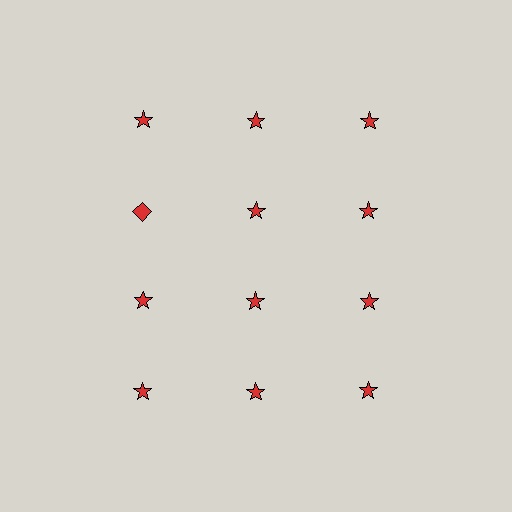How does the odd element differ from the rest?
It has a different shape: diamond instead of star.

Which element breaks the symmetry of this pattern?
The red diamond in the second row, leftmost column breaks the symmetry. All other shapes are red stars.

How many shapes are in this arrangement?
There are 12 shapes arranged in a grid pattern.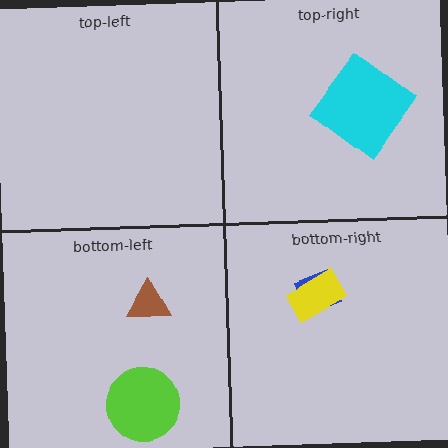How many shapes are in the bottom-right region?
2.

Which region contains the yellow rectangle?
The bottom-right region.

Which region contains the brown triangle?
The bottom-left region.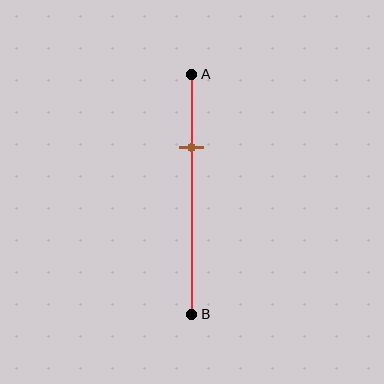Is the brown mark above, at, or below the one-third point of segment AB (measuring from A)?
The brown mark is approximately at the one-third point of segment AB.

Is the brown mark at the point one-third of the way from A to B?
Yes, the mark is approximately at the one-third point.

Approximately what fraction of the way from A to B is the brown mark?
The brown mark is approximately 30% of the way from A to B.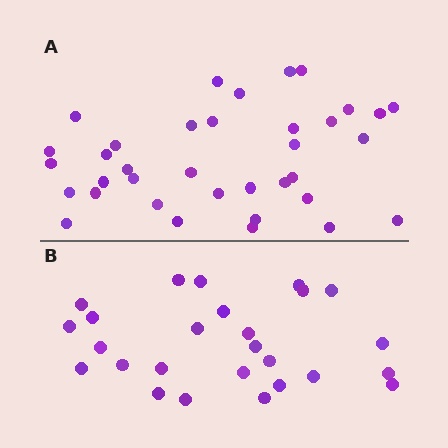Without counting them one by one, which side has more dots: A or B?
Region A (the top region) has more dots.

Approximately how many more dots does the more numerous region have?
Region A has roughly 10 or so more dots than region B.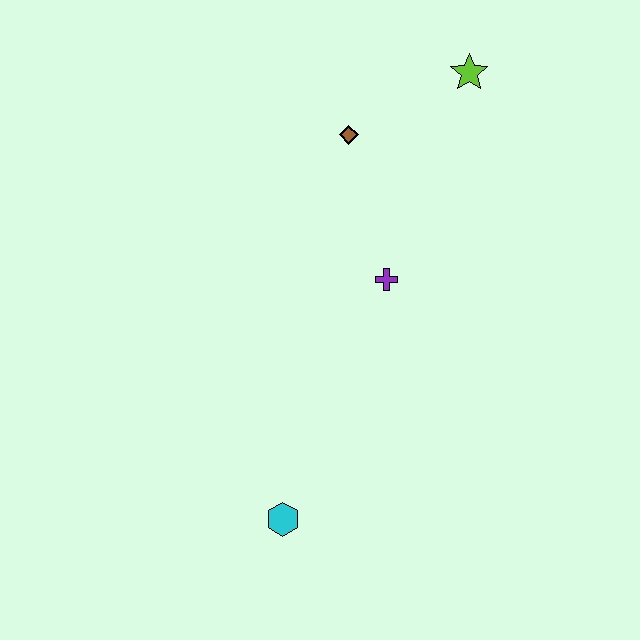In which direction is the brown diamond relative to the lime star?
The brown diamond is to the left of the lime star.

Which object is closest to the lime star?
The brown diamond is closest to the lime star.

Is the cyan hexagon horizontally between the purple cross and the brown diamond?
No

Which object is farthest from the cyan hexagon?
The lime star is farthest from the cyan hexagon.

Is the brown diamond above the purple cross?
Yes